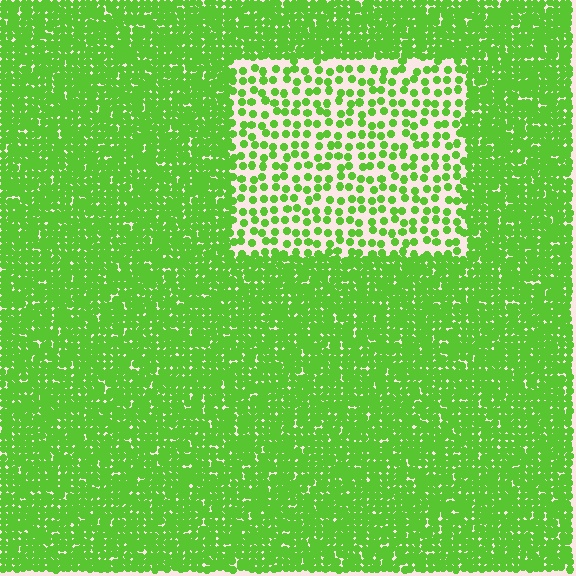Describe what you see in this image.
The image contains small lime elements arranged at two different densities. A rectangle-shaped region is visible where the elements are less densely packed than the surrounding area.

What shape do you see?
I see a rectangle.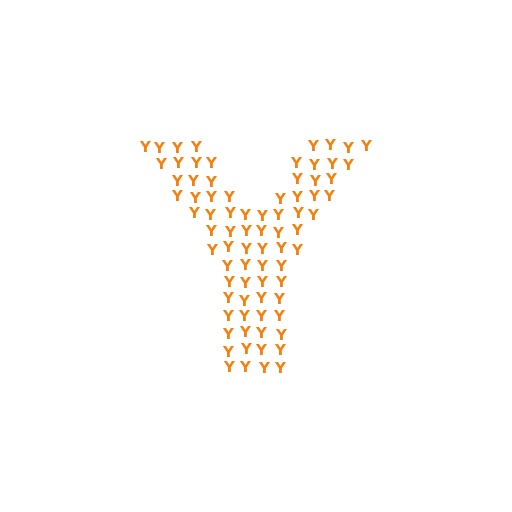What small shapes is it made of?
It is made of small letter Y's.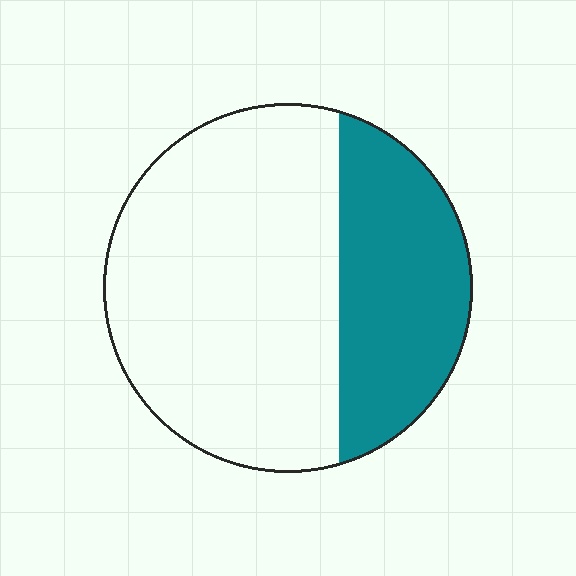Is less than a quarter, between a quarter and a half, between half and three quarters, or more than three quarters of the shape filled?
Between a quarter and a half.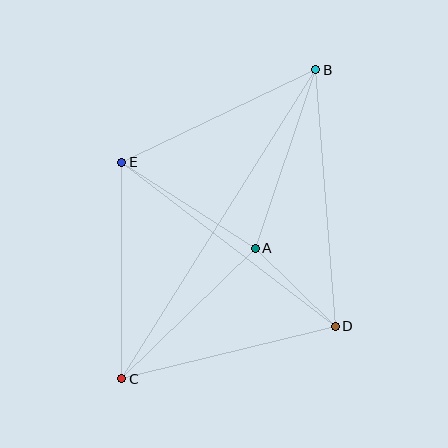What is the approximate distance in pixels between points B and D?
The distance between B and D is approximately 257 pixels.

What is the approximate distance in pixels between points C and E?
The distance between C and E is approximately 216 pixels.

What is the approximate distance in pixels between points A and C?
The distance between A and C is approximately 187 pixels.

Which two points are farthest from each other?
Points B and C are farthest from each other.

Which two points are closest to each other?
Points A and D are closest to each other.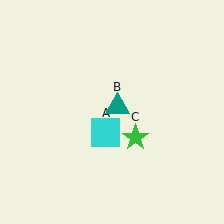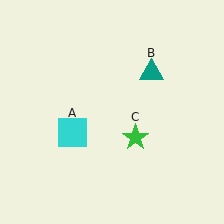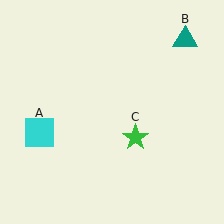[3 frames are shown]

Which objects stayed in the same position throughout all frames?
Green star (object C) remained stationary.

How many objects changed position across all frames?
2 objects changed position: cyan square (object A), teal triangle (object B).